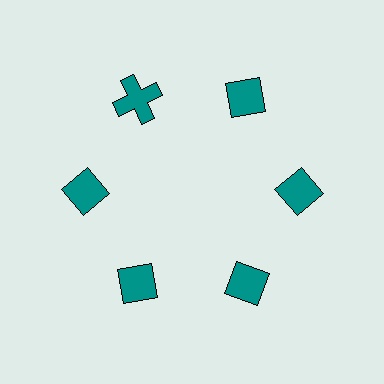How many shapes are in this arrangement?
There are 6 shapes arranged in a ring pattern.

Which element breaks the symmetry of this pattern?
The teal cross at roughly the 11 o'clock position breaks the symmetry. All other shapes are teal diamonds.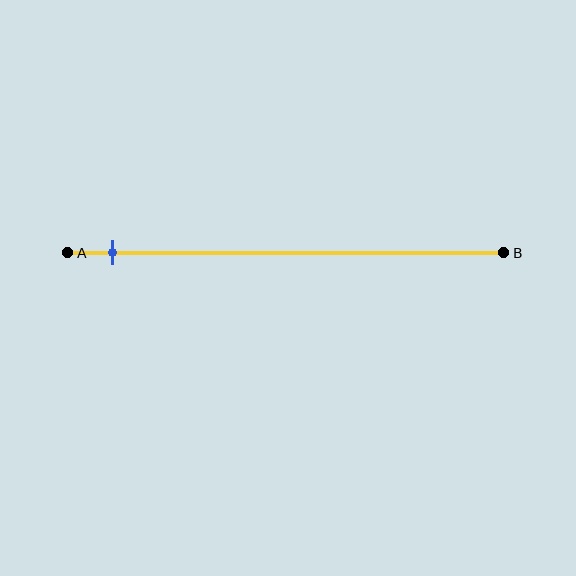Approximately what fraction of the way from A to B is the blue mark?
The blue mark is approximately 10% of the way from A to B.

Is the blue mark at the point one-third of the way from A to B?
No, the mark is at about 10% from A, not at the 33% one-third point.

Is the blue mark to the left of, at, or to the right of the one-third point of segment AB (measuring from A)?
The blue mark is to the left of the one-third point of segment AB.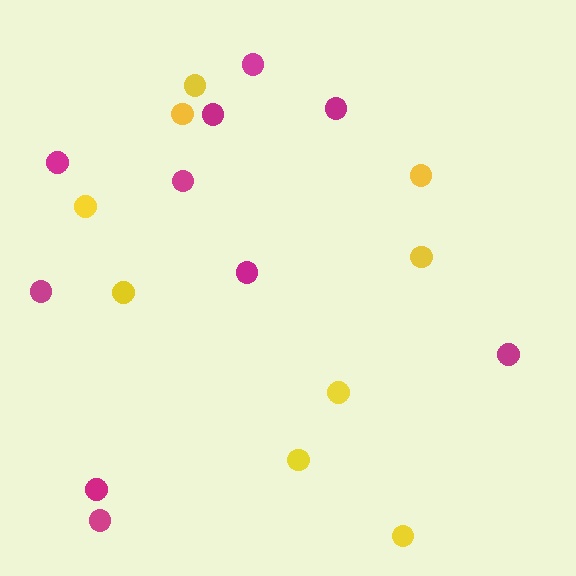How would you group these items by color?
There are 2 groups: one group of yellow circles (9) and one group of magenta circles (10).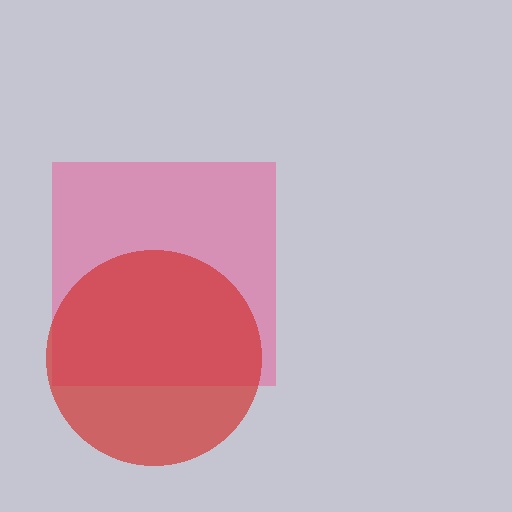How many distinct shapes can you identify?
There are 2 distinct shapes: a pink square, a red circle.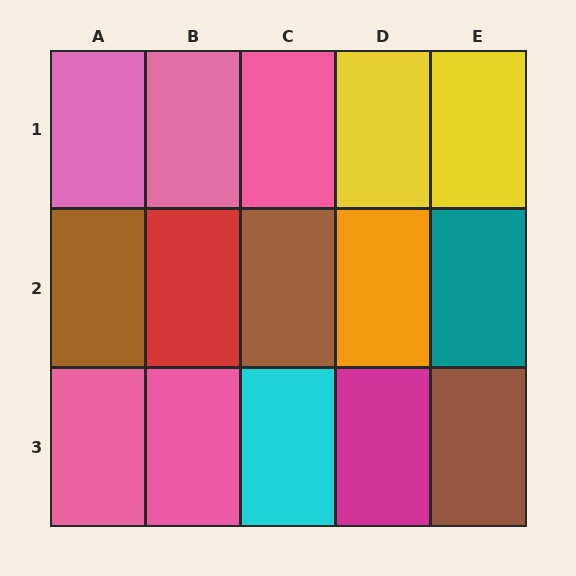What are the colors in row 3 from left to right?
Pink, pink, cyan, magenta, brown.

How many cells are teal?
1 cell is teal.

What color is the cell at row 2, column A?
Brown.